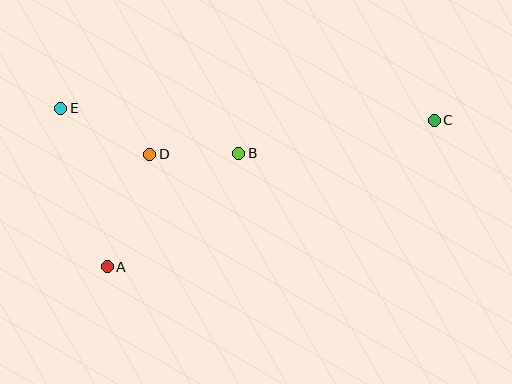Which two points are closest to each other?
Points B and D are closest to each other.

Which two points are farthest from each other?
Points C and E are farthest from each other.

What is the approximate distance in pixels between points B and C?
The distance between B and C is approximately 198 pixels.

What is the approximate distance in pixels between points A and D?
The distance between A and D is approximately 120 pixels.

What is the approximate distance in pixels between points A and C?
The distance between A and C is approximately 359 pixels.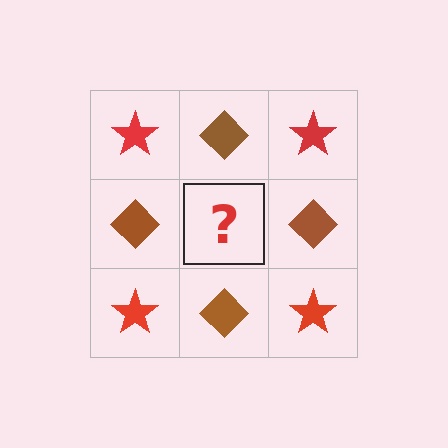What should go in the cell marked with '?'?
The missing cell should contain a red star.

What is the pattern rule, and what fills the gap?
The rule is that it alternates red star and brown diamond in a checkerboard pattern. The gap should be filled with a red star.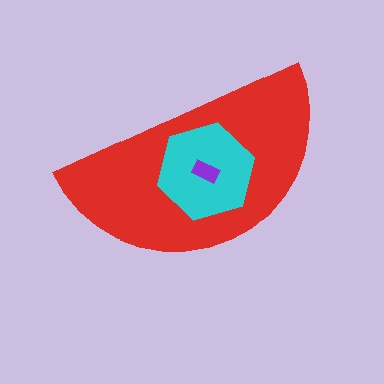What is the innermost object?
The purple rectangle.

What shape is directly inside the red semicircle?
The cyan hexagon.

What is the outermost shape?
The red semicircle.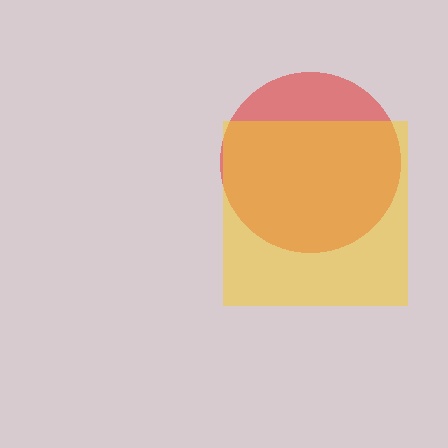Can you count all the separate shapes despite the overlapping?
Yes, there are 2 separate shapes.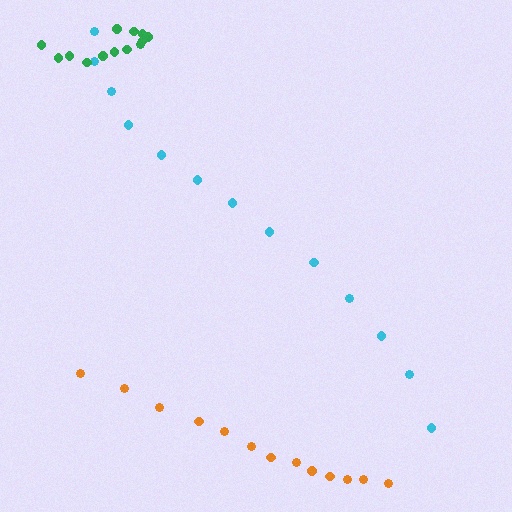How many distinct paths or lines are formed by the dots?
There are 3 distinct paths.